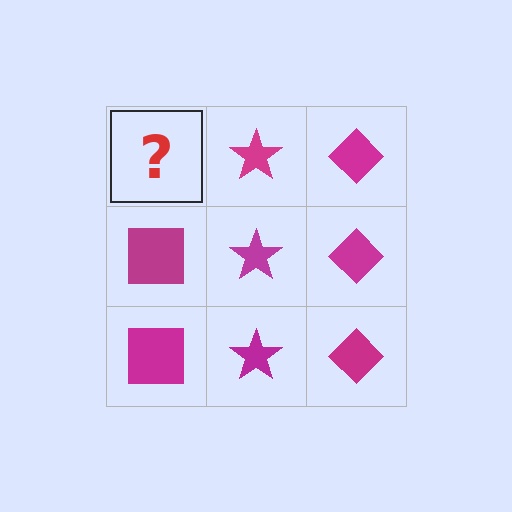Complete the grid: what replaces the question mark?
The question mark should be replaced with a magenta square.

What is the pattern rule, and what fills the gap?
The rule is that each column has a consistent shape. The gap should be filled with a magenta square.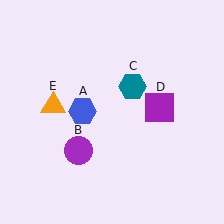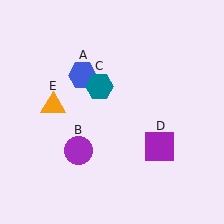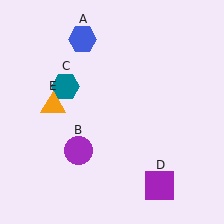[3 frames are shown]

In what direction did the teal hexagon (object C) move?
The teal hexagon (object C) moved left.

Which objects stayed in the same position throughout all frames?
Purple circle (object B) and orange triangle (object E) remained stationary.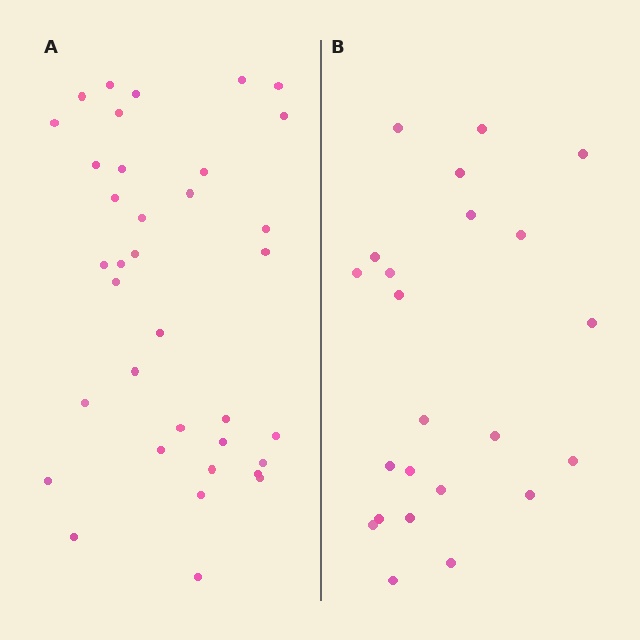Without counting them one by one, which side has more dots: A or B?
Region A (the left region) has more dots.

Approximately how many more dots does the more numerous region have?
Region A has approximately 15 more dots than region B.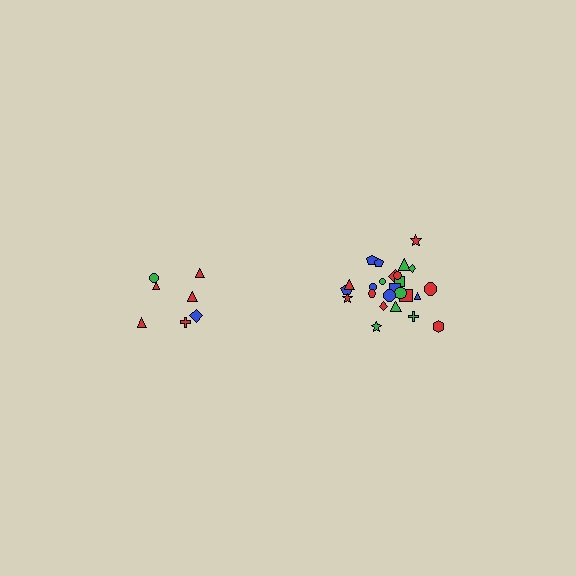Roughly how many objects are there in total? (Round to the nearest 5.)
Roughly 30 objects in total.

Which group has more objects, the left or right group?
The right group.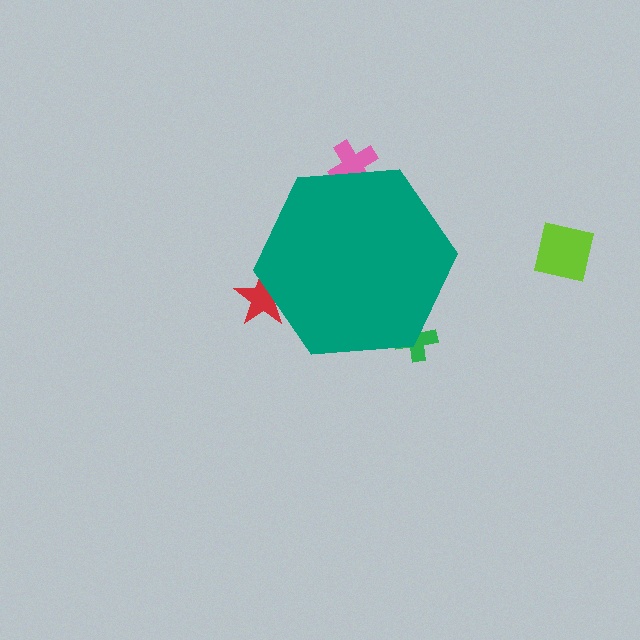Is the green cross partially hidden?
Yes, the green cross is partially hidden behind the teal hexagon.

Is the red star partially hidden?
Yes, the red star is partially hidden behind the teal hexagon.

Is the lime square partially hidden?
No, the lime square is fully visible.